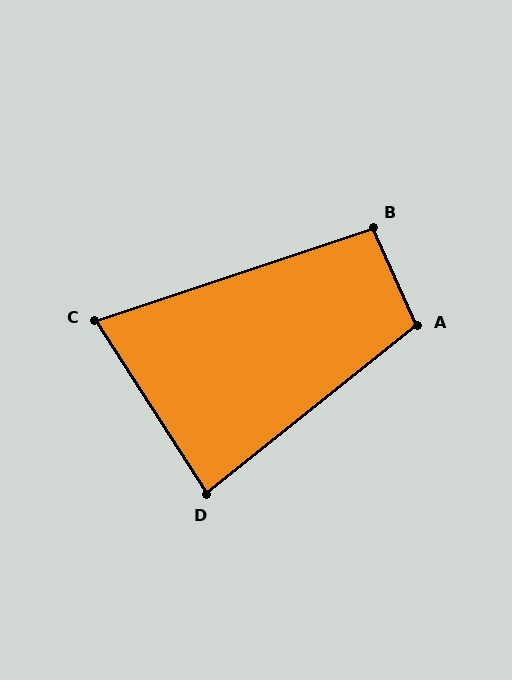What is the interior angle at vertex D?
Approximately 84 degrees (acute).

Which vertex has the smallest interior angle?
C, at approximately 76 degrees.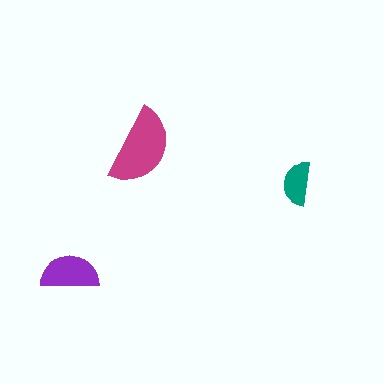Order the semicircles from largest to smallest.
the magenta one, the purple one, the teal one.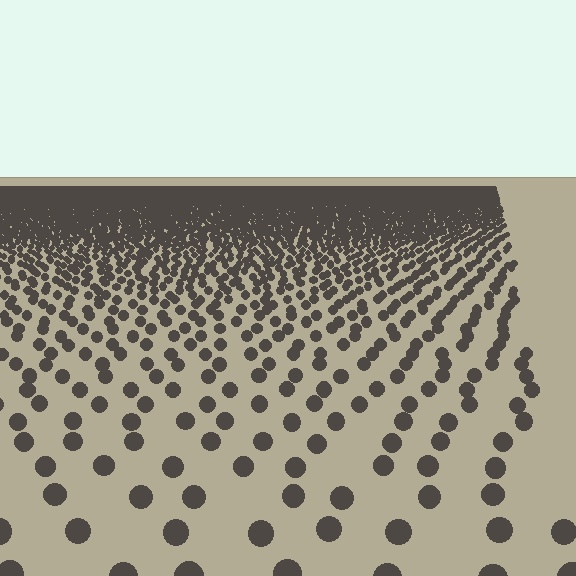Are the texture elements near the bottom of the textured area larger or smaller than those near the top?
Larger. Near the bottom, elements are closer to the viewer and appear at a bigger on-screen size.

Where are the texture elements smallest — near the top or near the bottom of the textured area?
Near the top.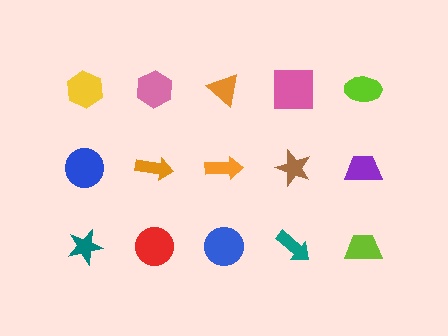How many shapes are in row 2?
5 shapes.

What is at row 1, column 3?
An orange triangle.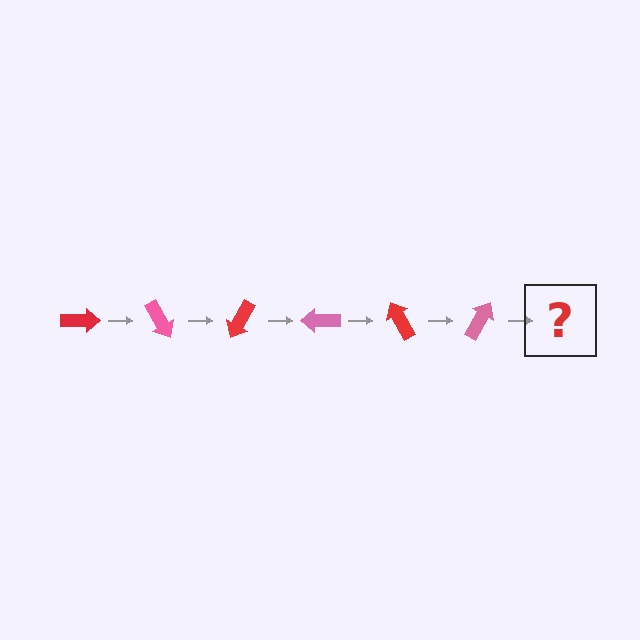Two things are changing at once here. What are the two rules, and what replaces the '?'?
The two rules are that it rotates 60 degrees each step and the color cycles through red and pink. The '?' should be a red arrow, rotated 360 degrees from the start.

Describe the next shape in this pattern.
It should be a red arrow, rotated 360 degrees from the start.